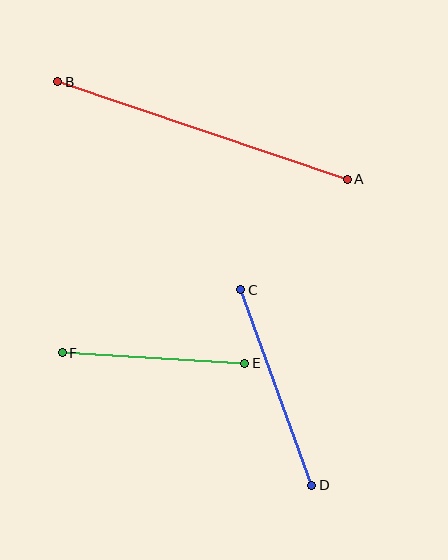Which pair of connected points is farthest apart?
Points A and B are farthest apart.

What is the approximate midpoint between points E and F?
The midpoint is at approximately (153, 358) pixels.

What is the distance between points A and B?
The distance is approximately 305 pixels.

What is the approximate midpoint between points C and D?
The midpoint is at approximately (276, 387) pixels.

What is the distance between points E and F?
The distance is approximately 183 pixels.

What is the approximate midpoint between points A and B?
The midpoint is at approximately (202, 130) pixels.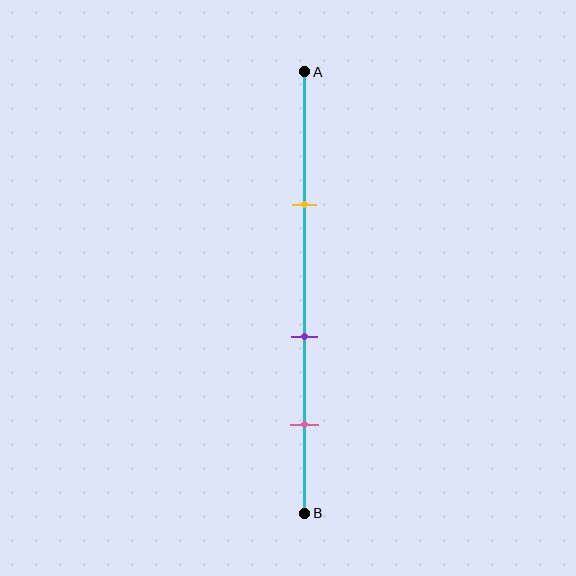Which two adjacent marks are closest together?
The purple and pink marks are the closest adjacent pair.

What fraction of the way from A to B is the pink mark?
The pink mark is approximately 80% (0.8) of the way from A to B.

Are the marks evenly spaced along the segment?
Yes, the marks are approximately evenly spaced.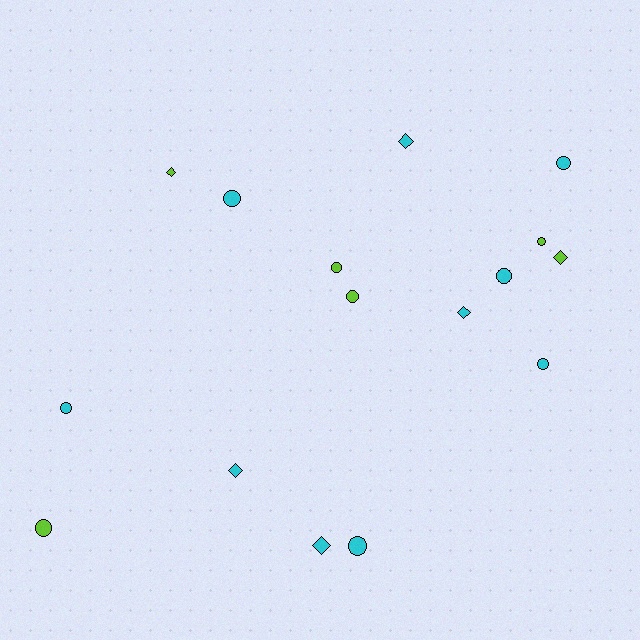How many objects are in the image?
There are 16 objects.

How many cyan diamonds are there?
There are 4 cyan diamonds.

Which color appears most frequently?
Cyan, with 10 objects.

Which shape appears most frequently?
Circle, with 10 objects.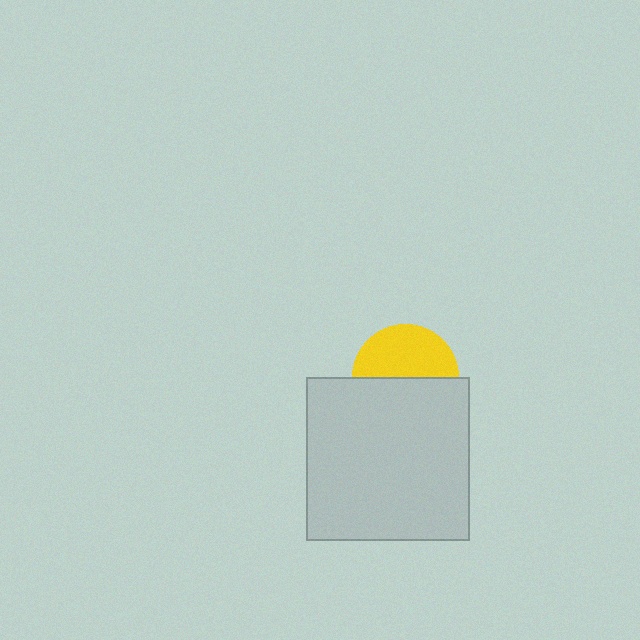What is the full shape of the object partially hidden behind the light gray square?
The partially hidden object is a yellow circle.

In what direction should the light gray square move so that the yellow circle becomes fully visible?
The light gray square should move down. That is the shortest direction to clear the overlap and leave the yellow circle fully visible.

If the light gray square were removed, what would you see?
You would see the complete yellow circle.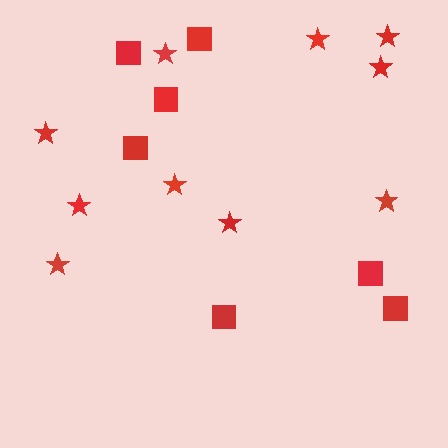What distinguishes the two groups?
There are 2 groups: one group of squares (7) and one group of stars (10).